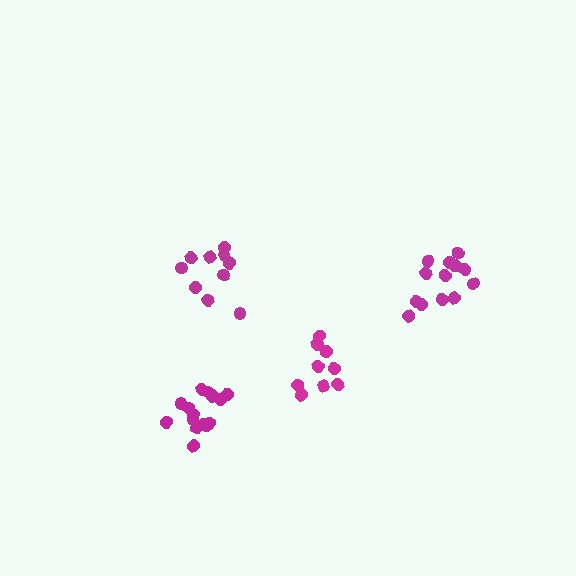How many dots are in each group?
Group 1: 15 dots, Group 2: 10 dots, Group 3: 9 dots, Group 4: 13 dots (47 total).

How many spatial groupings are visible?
There are 4 spatial groupings.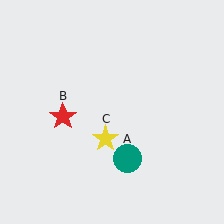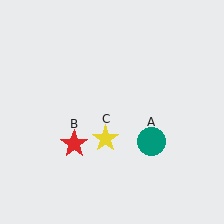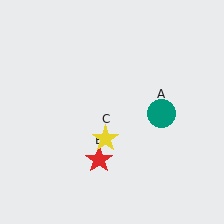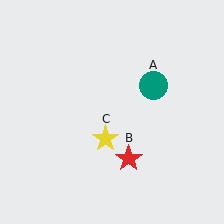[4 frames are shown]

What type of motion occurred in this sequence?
The teal circle (object A), red star (object B) rotated counterclockwise around the center of the scene.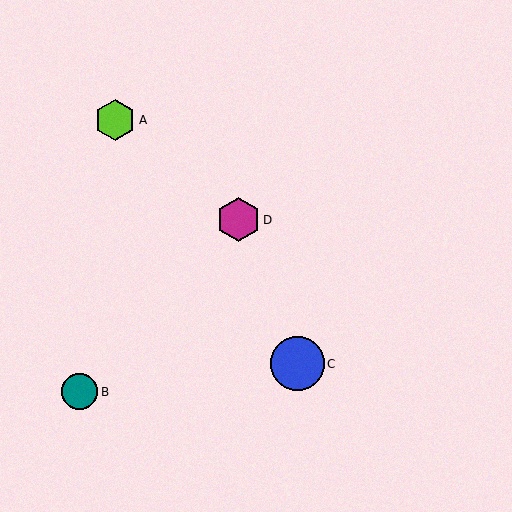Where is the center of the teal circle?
The center of the teal circle is at (80, 392).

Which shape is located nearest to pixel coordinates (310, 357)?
The blue circle (labeled C) at (297, 364) is nearest to that location.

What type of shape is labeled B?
Shape B is a teal circle.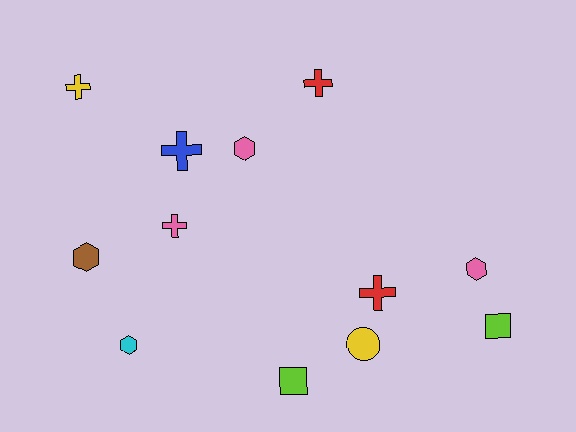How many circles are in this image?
There is 1 circle.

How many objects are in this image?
There are 12 objects.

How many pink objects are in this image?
There are 3 pink objects.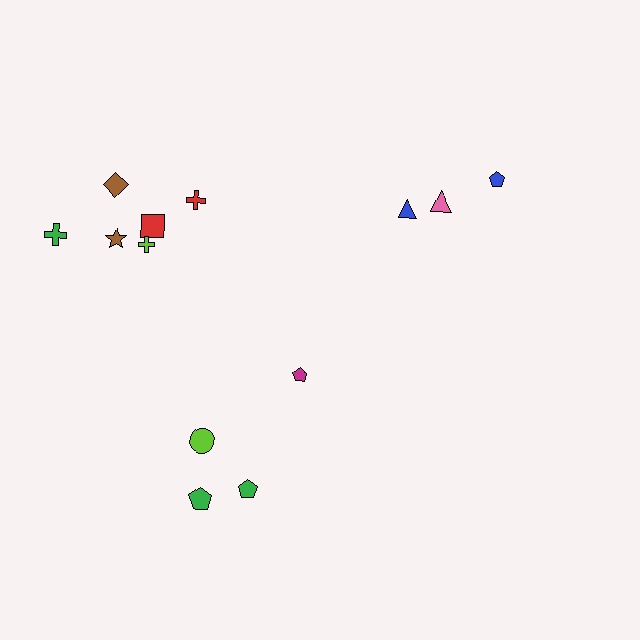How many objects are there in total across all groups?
There are 13 objects.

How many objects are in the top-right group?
There are 3 objects.